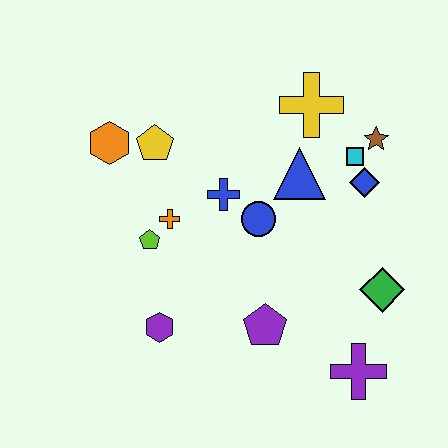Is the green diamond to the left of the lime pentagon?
No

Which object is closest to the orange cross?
The lime pentagon is closest to the orange cross.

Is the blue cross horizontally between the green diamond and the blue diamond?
No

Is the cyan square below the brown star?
Yes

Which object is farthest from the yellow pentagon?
The purple cross is farthest from the yellow pentagon.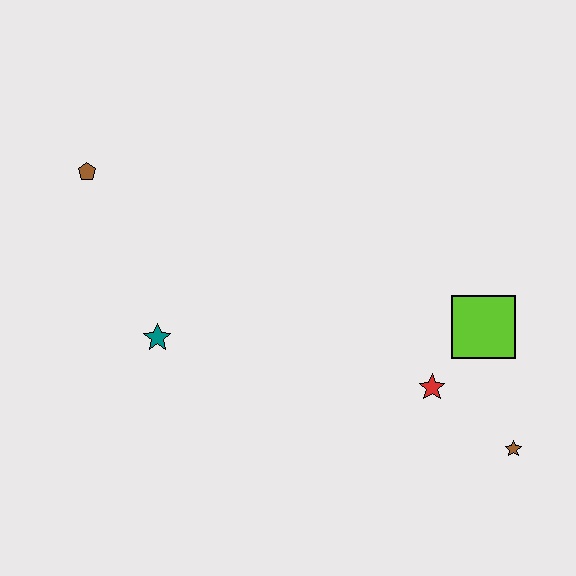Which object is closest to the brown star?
The red star is closest to the brown star.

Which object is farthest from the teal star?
The brown star is farthest from the teal star.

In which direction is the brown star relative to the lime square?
The brown star is below the lime square.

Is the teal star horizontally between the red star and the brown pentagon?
Yes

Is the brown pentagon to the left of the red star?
Yes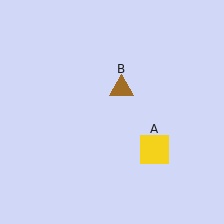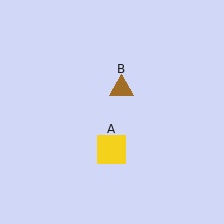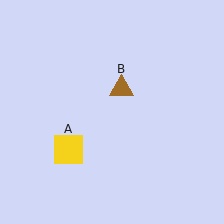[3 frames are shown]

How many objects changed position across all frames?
1 object changed position: yellow square (object A).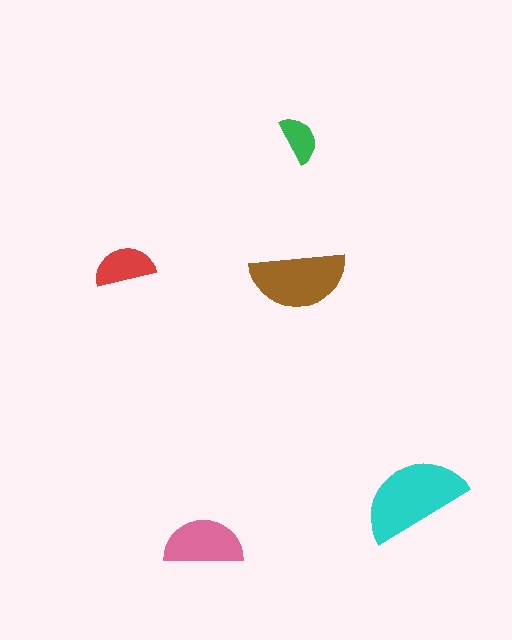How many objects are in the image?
There are 5 objects in the image.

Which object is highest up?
The green semicircle is topmost.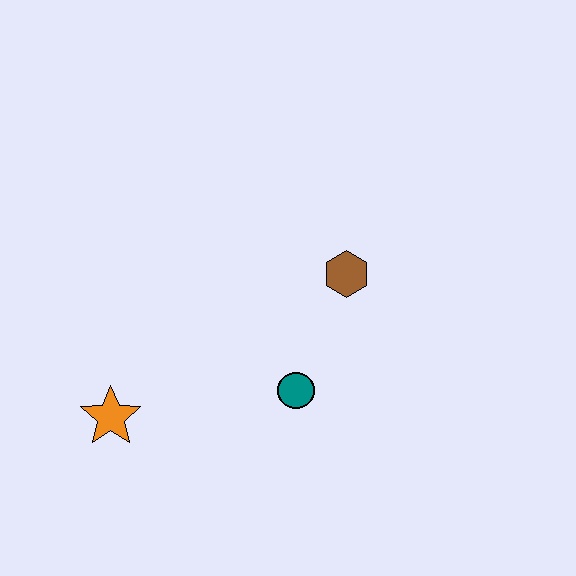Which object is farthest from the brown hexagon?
The orange star is farthest from the brown hexagon.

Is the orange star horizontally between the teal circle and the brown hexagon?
No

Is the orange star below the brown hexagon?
Yes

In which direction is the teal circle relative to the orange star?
The teal circle is to the right of the orange star.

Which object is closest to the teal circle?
The brown hexagon is closest to the teal circle.